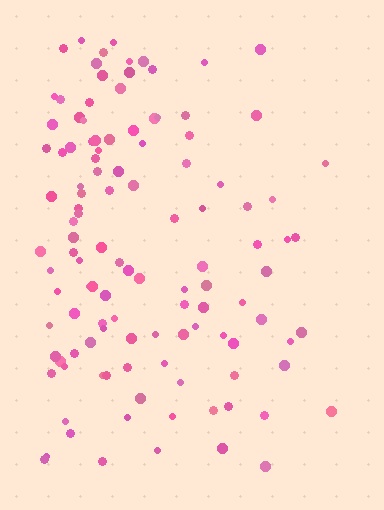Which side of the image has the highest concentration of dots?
The left.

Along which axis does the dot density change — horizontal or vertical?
Horizontal.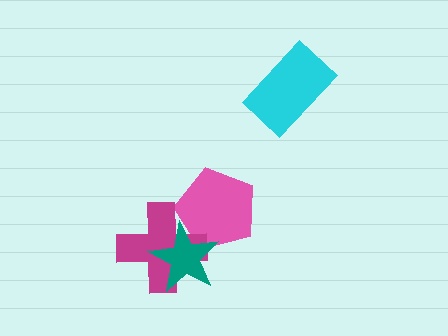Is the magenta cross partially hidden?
Yes, it is partially covered by another shape.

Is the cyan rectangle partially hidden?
No, no other shape covers it.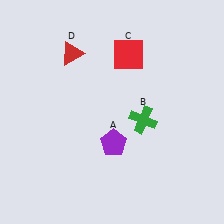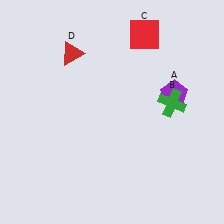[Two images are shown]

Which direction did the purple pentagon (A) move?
The purple pentagon (A) moved right.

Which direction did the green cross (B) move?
The green cross (B) moved right.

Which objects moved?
The objects that moved are: the purple pentagon (A), the green cross (B), the red square (C).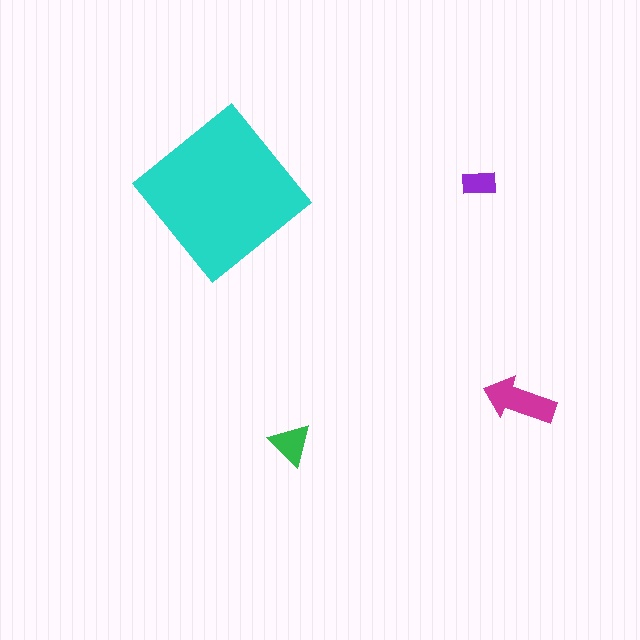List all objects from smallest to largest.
The purple rectangle, the green triangle, the magenta arrow, the cyan diamond.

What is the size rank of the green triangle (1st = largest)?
3rd.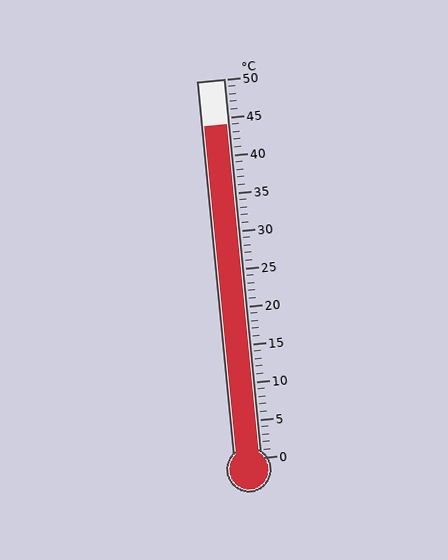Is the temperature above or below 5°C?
The temperature is above 5°C.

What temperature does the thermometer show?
The thermometer shows approximately 44°C.